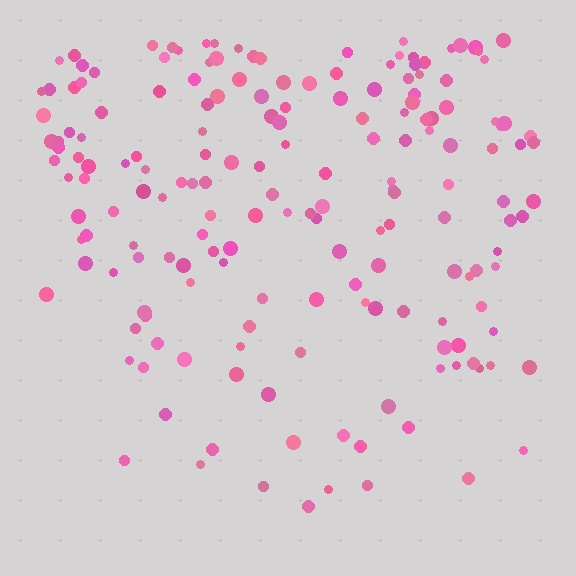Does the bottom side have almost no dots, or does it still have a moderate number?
Still a moderate number, just noticeably fewer than the top.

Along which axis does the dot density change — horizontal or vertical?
Vertical.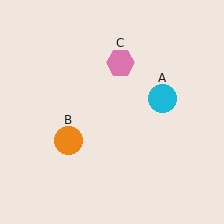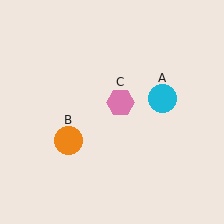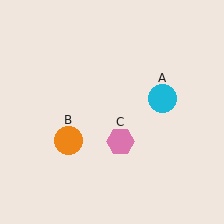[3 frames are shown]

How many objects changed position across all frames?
1 object changed position: pink hexagon (object C).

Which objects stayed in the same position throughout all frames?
Cyan circle (object A) and orange circle (object B) remained stationary.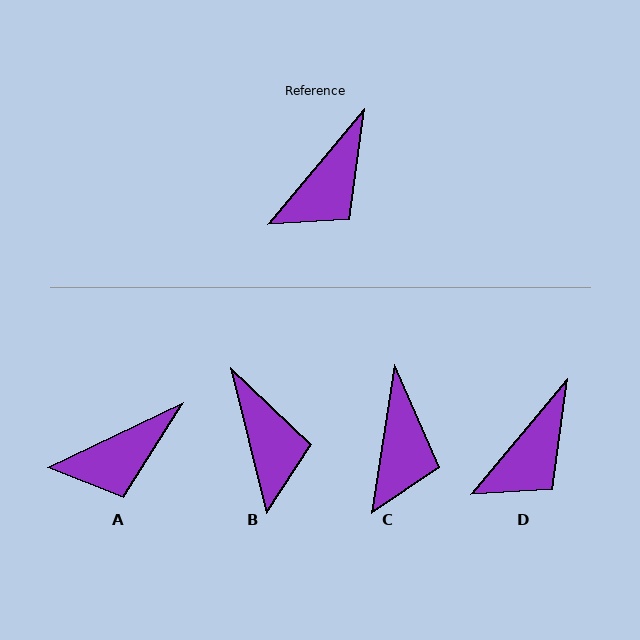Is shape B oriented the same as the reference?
No, it is off by about 54 degrees.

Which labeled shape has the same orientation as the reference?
D.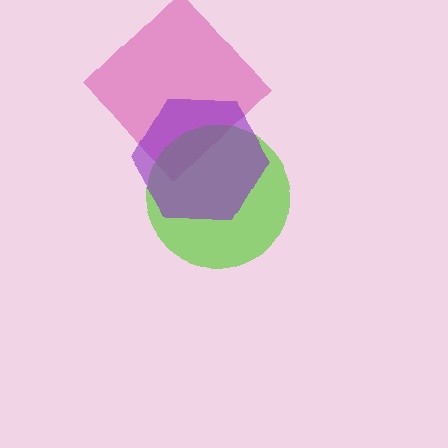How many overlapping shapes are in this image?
There are 3 overlapping shapes in the image.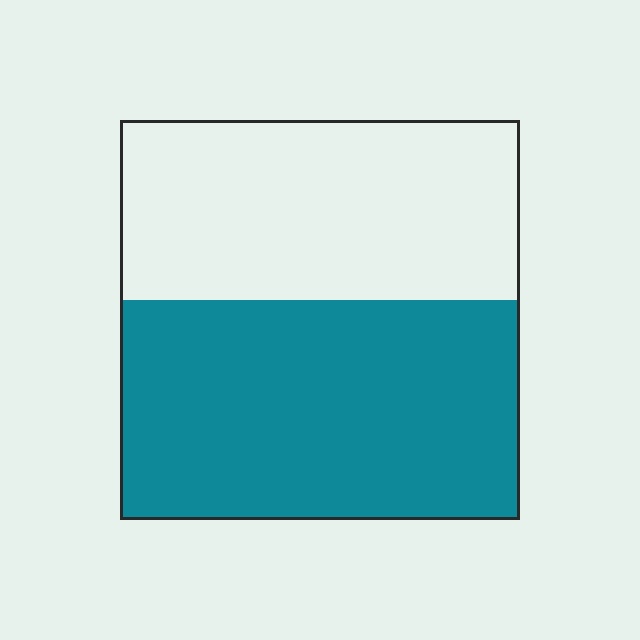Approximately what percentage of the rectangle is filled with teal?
Approximately 55%.